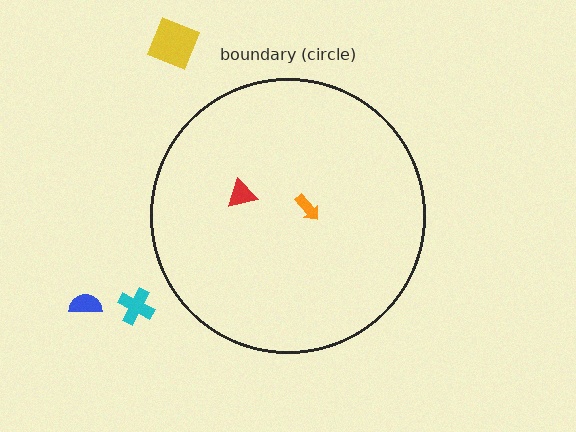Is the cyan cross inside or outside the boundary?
Outside.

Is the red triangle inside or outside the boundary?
Inside.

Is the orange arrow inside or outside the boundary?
Inside.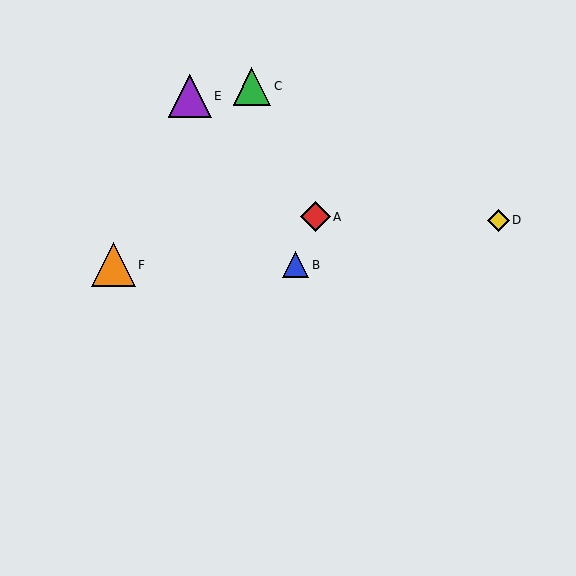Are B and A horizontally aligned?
No, B is at y≈265 and A is at y≈217.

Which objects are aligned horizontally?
Objects B, F are aligned horizontally.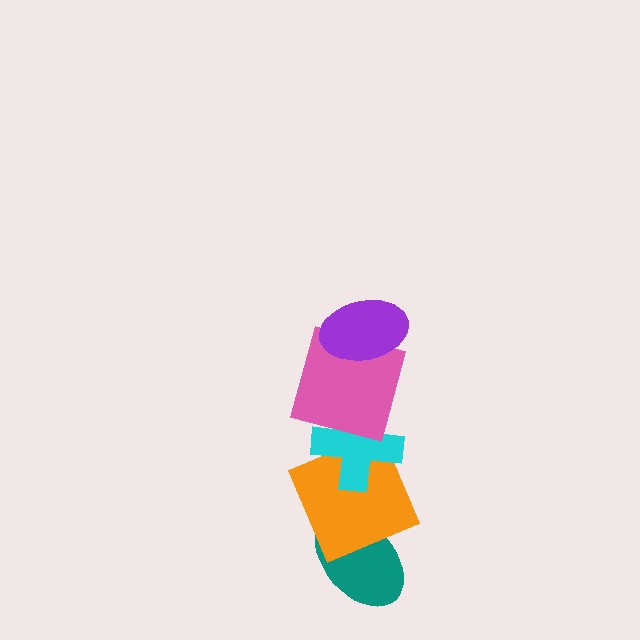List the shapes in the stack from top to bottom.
From top to bottom: the purple ellipse, the pink square, the cyan cross, the orange square, the teal ellipse.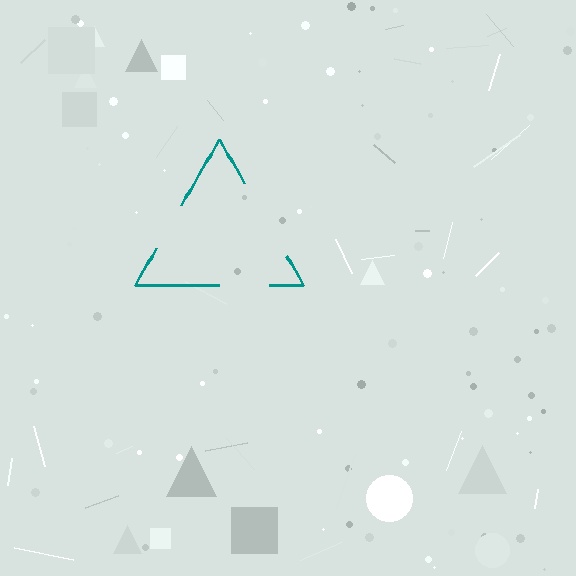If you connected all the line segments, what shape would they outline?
They would outline a triangle.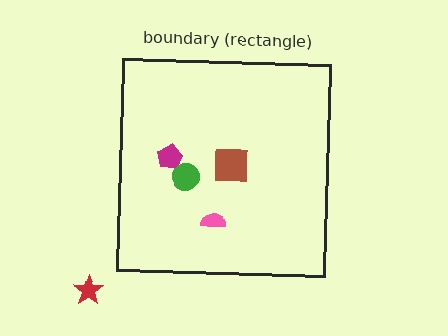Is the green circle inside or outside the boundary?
Inside.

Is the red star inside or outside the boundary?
Outside.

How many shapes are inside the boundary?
4 inside, 1 outside.